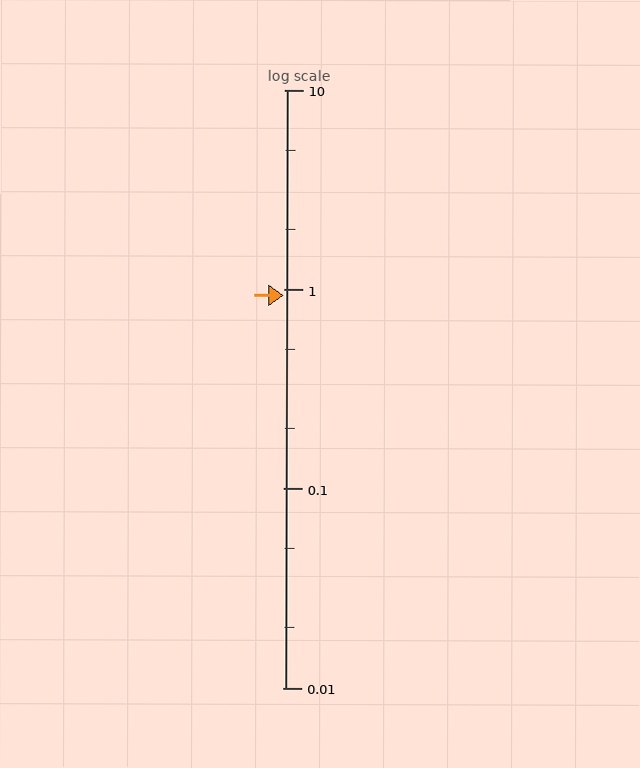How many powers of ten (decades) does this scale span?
The scale spans 3 decades, from 0.01 to 10.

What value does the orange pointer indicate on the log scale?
The pointer indicates approximately 0.93.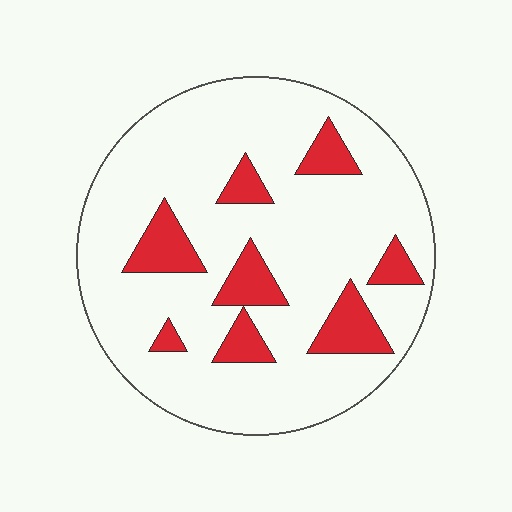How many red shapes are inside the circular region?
8.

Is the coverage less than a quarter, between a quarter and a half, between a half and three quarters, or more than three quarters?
Less than a quarter.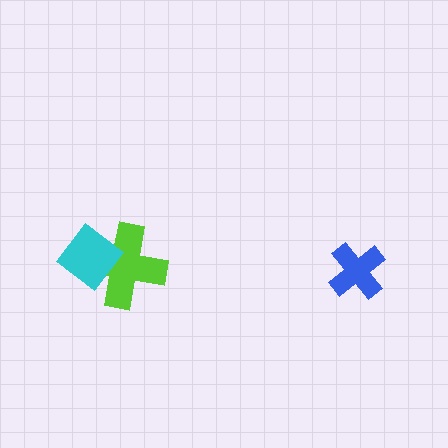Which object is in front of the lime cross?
The cyan diamond is in front of the lime cross.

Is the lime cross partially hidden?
Yes, it is partially covered by another shape.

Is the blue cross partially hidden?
No, no other shape covers it.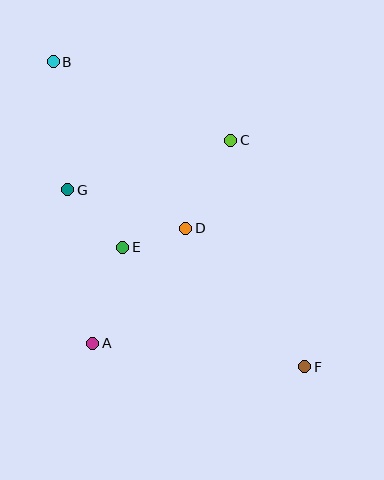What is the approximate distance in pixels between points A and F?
The distance between A and F is approximately 214 pixels.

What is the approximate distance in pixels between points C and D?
The distance between C and D is approximately 99 pixels.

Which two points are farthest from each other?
Points B and F are farthest from each other.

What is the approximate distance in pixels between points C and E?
The distance between C and E is approximately 152 pixels.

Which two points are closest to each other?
Points D and E are closest to each other.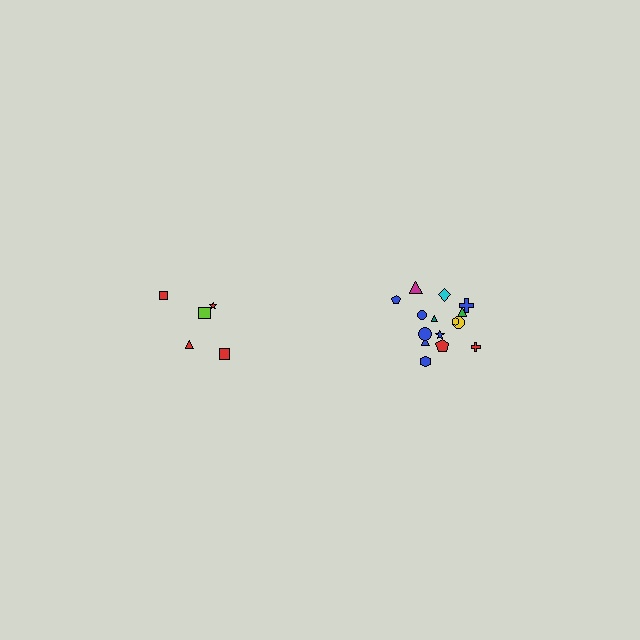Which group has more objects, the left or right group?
The right group.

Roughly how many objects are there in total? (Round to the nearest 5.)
Roughly 20 objects in total.